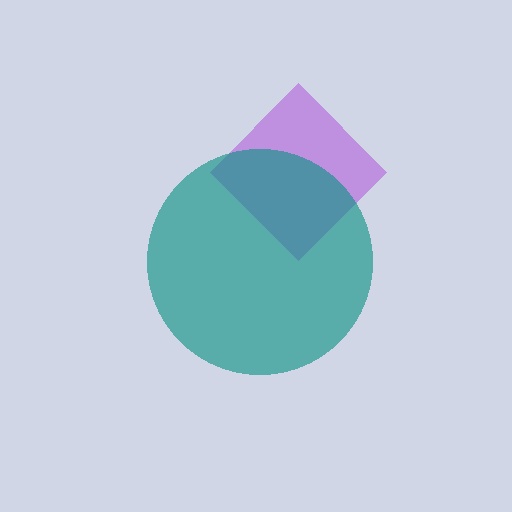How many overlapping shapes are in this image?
There are 2 overlapping shapes in the image.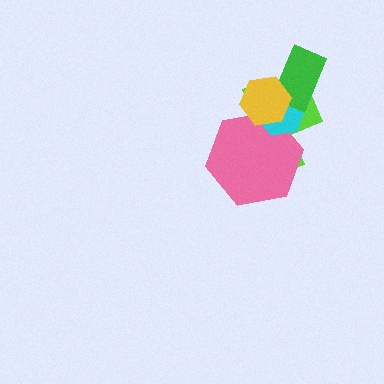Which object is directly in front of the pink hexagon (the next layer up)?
The cyan hexagon is directly in front of the pink hexagon.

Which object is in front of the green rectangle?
The yellow hexagon is in front of the green rectangle.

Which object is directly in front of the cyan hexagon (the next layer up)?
The green rectangle is directly in front of the cyan hexagon.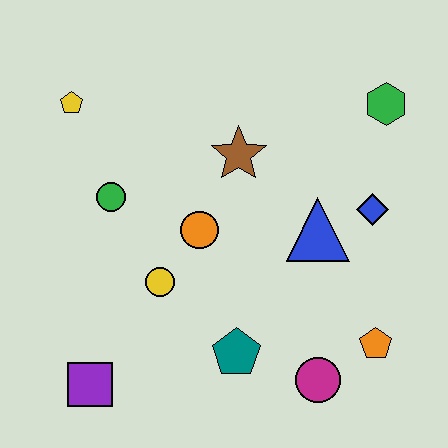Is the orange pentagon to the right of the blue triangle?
Yes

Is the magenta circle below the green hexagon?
Yes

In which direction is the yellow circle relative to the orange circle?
The yellow circle is below the orange circle.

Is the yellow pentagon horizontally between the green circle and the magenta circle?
No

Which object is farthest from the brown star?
The purple square is farthest from the brown star.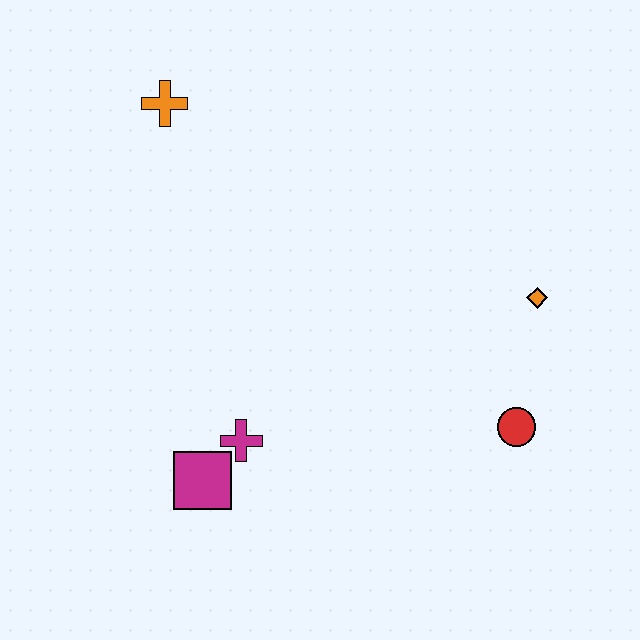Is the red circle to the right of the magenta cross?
Yes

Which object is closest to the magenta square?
The magenta cross is closest to the magenta square.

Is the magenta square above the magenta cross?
No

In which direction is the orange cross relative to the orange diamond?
The orange cross is to the left of the orange diamond.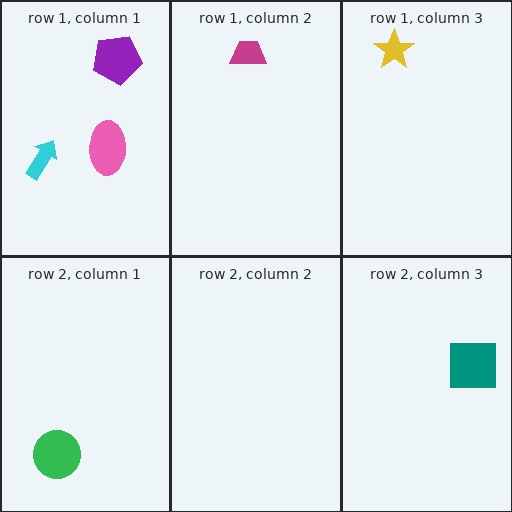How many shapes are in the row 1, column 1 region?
3.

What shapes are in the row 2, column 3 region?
The teal square.